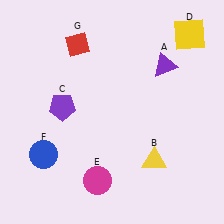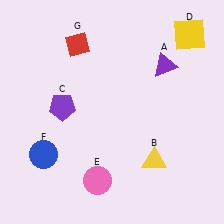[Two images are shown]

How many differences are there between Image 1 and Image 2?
There is 1 difference between the two images.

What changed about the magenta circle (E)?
In Image 1, E is magenta. In Image 2, it changed to pink.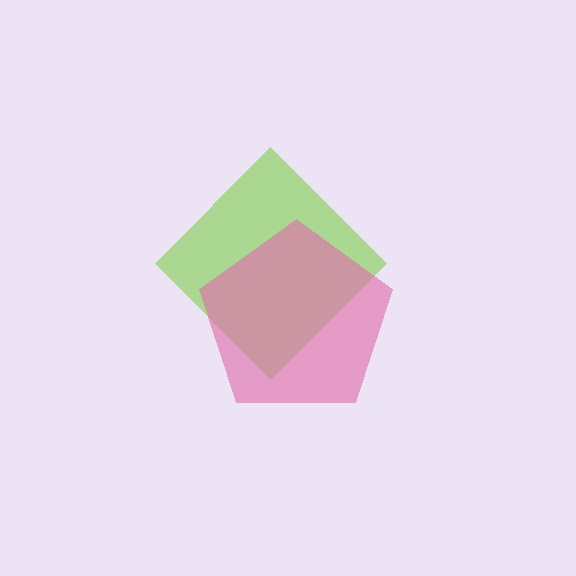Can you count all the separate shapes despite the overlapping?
Yes, there are 2 separate shapes.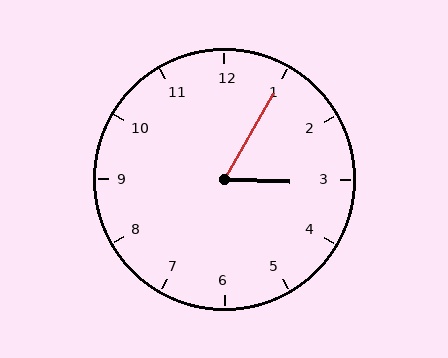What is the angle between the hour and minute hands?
Approximately 62 degrees.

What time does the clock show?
3:05.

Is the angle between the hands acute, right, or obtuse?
It is acute.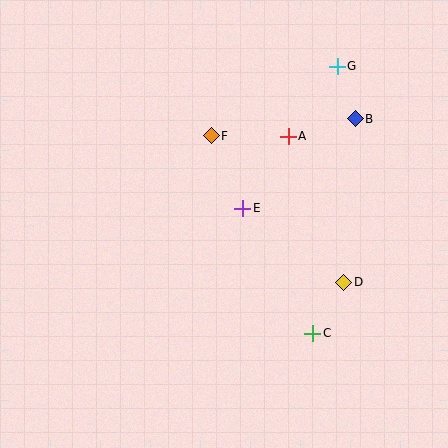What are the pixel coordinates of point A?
Point A is at (288, 136).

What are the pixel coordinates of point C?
Point C is at (313, 333).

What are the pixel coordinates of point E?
Point E is at (243, 208).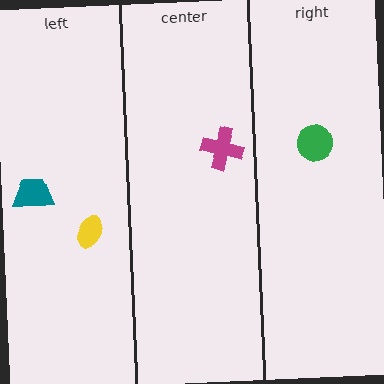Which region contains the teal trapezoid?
The left region.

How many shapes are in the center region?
1.